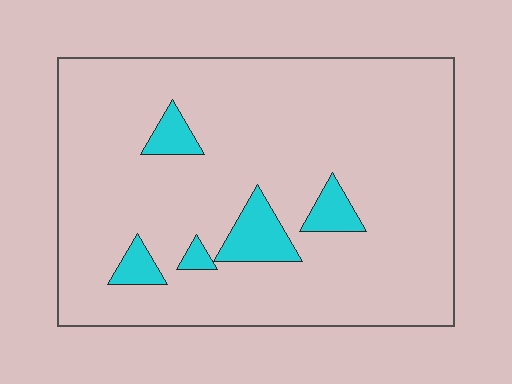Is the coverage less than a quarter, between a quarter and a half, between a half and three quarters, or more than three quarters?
Less than a quarter.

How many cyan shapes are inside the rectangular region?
5.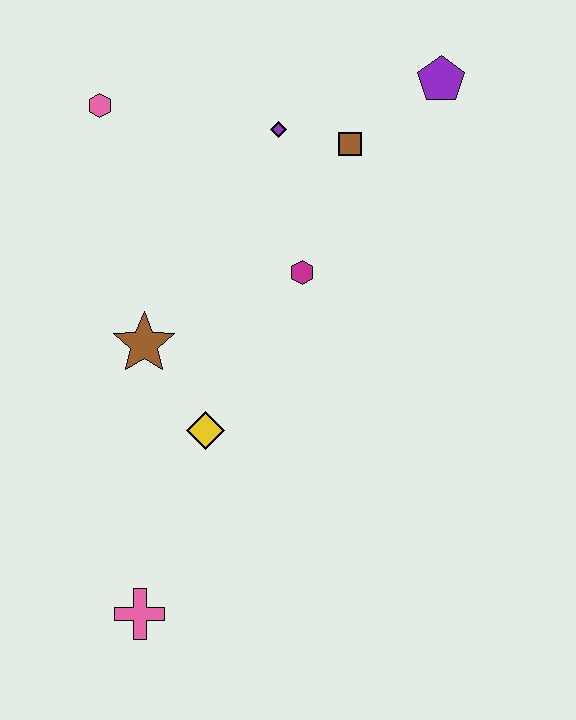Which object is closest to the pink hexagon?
The purple diamond is closest to the pink hexagon.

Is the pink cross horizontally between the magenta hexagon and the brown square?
No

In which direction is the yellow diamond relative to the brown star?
The yellow diamond is below the brown star.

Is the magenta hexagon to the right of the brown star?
Yes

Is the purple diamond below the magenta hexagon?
No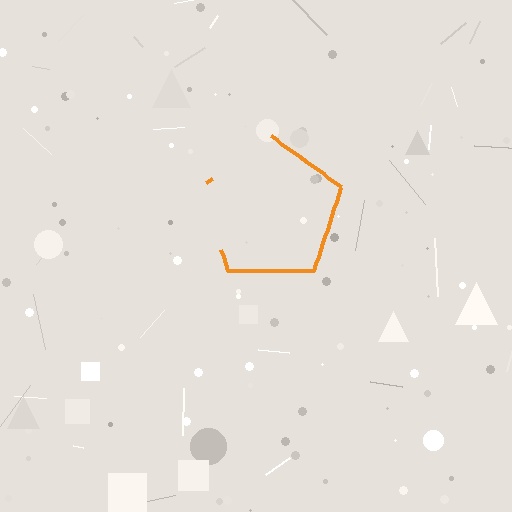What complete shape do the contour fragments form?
The contour fragments form a pentagon.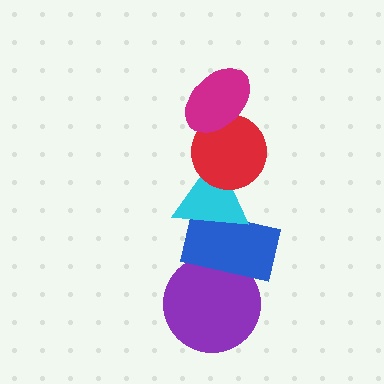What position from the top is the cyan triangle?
The cyan triangle is 3rd from the top.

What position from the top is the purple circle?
The purple circle is 5th from the top.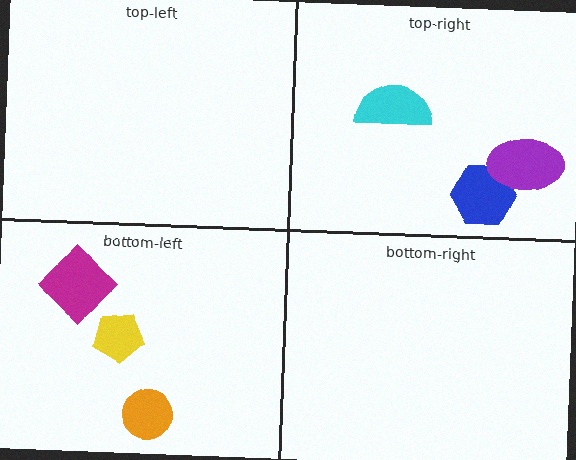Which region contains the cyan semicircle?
The top-right region.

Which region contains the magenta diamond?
The bottom-left region.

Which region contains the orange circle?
The bottom-left region.